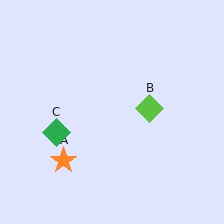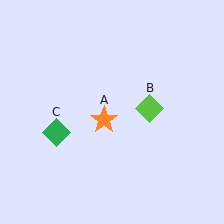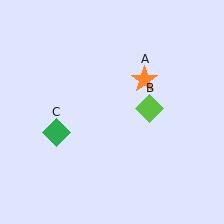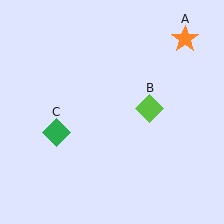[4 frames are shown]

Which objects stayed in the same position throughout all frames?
Lime diamond (object B) and green diamond (object C) remained stationary.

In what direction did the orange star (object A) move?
The orange star (object A) moved up and to the right.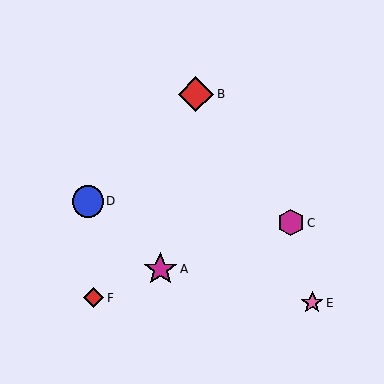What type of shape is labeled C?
Shape C is a magenta hexagon.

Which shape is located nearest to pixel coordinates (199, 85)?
The red diamond (labeled B) at (196, 94) is nearest to that location.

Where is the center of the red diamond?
The center of the red diamond is at (196, 94).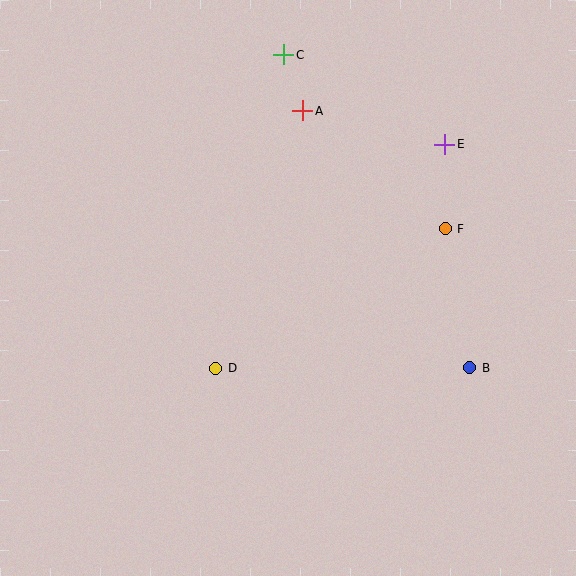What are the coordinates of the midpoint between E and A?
The midpoint between E and A is at (374, 127).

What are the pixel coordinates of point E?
Point E is at (444, 144).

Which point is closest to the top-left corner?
Point C is closest to the top-left corner.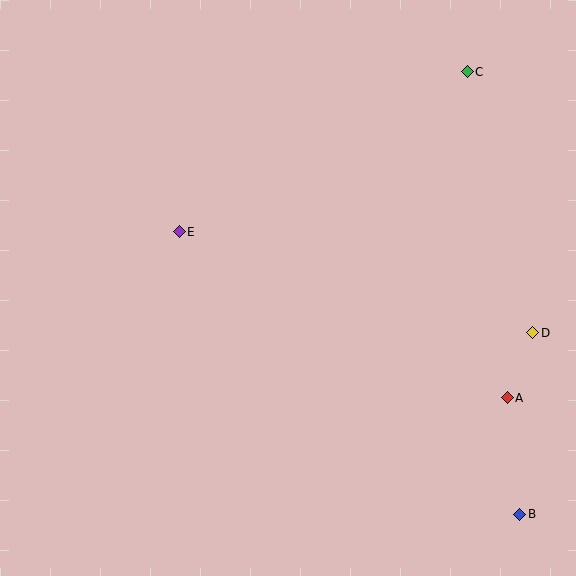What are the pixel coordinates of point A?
Point A is at (507, 398).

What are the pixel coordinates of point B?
Point B is at (520, 514).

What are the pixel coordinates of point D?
Point D is at (533, 333).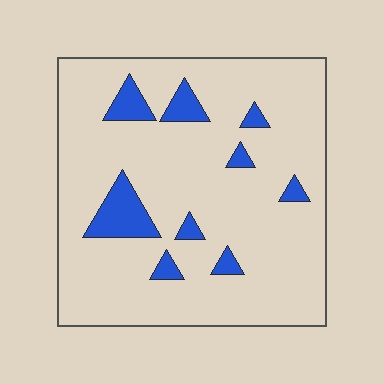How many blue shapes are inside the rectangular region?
9.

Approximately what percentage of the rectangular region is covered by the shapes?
Approximately 10%.